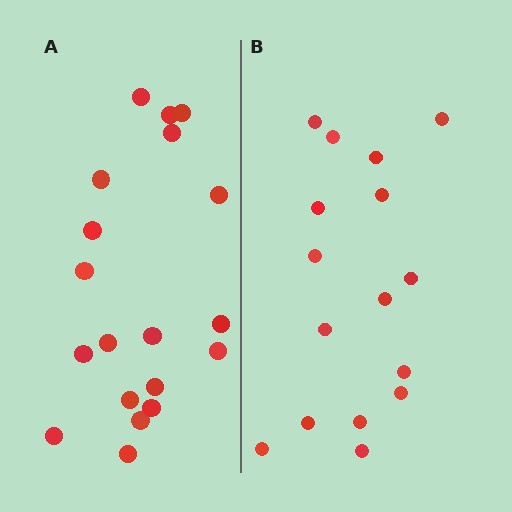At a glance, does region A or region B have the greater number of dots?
Region A (the left region) has more dots.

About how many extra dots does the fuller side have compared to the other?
Region A has just a few more — roughly 2 or 3 more dots than region B.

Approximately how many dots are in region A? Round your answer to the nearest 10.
About 20 dots. (The exact count is 19, which rounds to 20.)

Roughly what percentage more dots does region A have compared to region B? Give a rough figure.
About 20% more.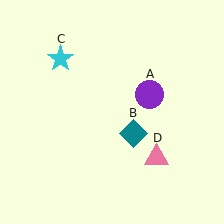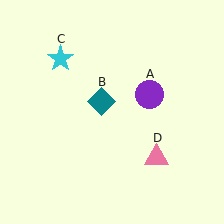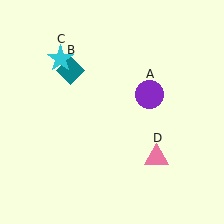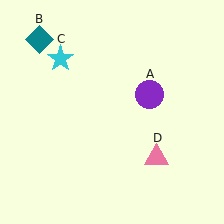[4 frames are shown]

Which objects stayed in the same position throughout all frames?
Purple circle (object A) and cyan star (object C) and pink triangle (object D) remained stationary.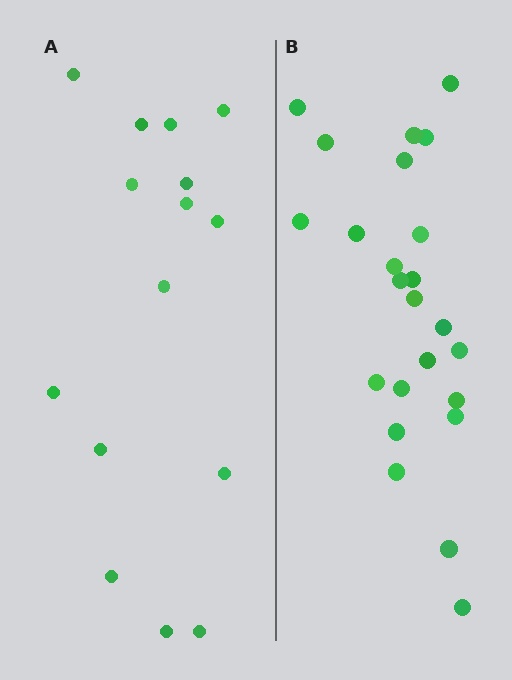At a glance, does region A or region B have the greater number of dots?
Region B (the right region) has more dots.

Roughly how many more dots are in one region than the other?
Region B has roughly 8 or so more dots than region A.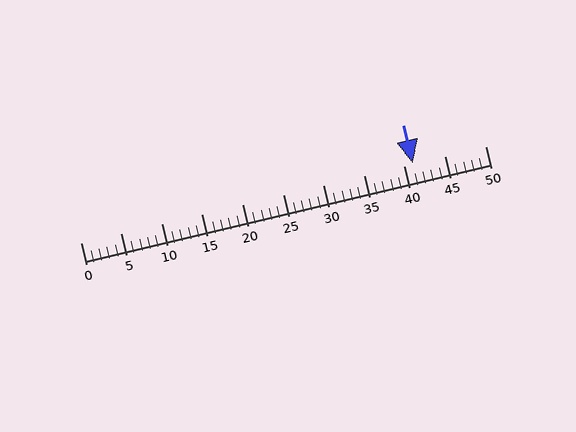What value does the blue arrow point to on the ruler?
The blue arrow points to approximately 41.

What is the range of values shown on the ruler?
The ruler shows values from 0 to 50.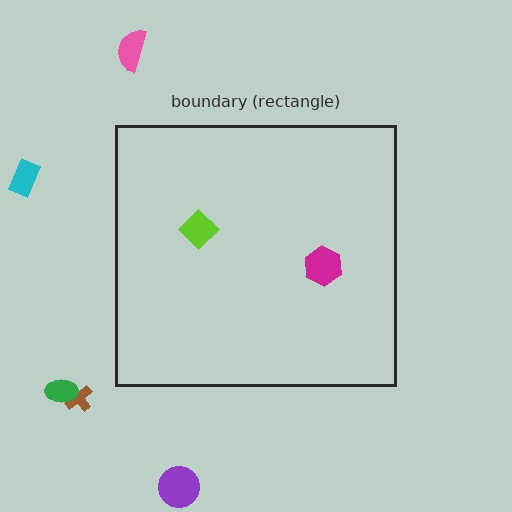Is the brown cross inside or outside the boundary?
Outside.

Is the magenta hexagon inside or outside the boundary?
Inside.